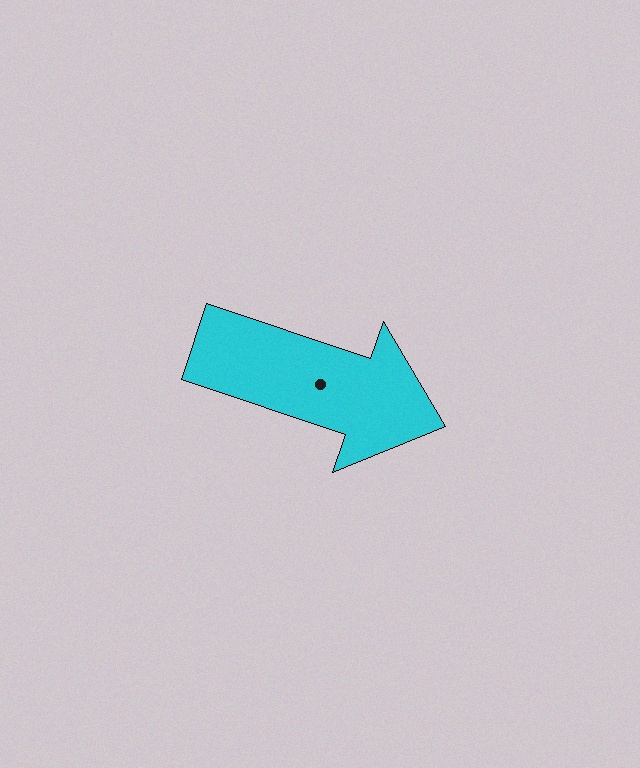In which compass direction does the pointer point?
East.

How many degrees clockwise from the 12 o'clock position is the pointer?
Approximately 109 degrees.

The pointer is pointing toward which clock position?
Roughly 4 o'clock.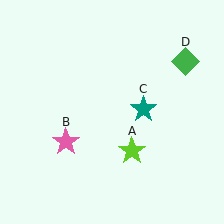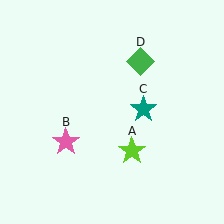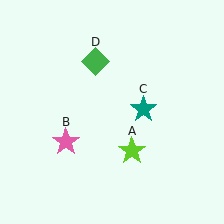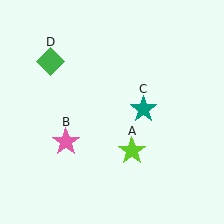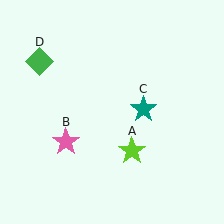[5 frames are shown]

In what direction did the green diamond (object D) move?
The green diamond (object D) moved left.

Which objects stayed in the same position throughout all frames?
Lime star (object A) and pink star (object B) and teal star (object C) remained stationary.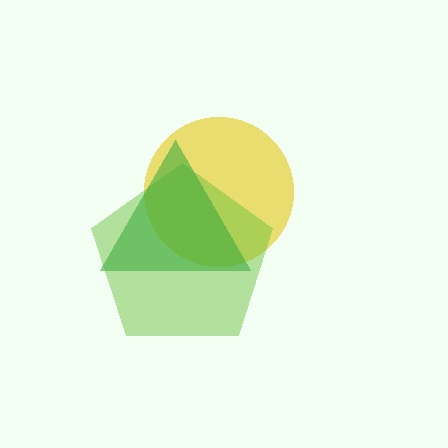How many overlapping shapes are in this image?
There are 3 overlapping shapes in the image.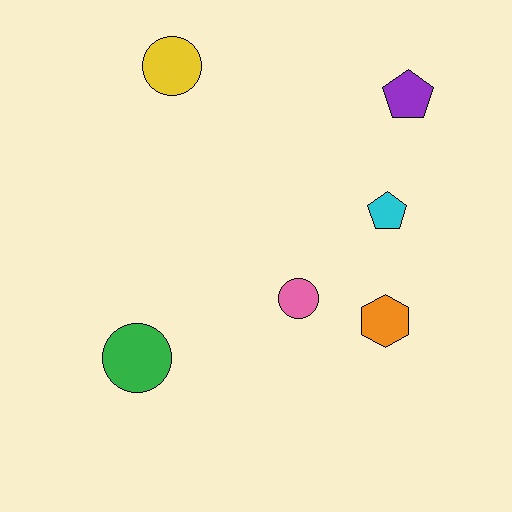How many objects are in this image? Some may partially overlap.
There are 6 objects.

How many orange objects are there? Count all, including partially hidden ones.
There is 1 orange object.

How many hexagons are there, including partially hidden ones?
There is 1 hexagon.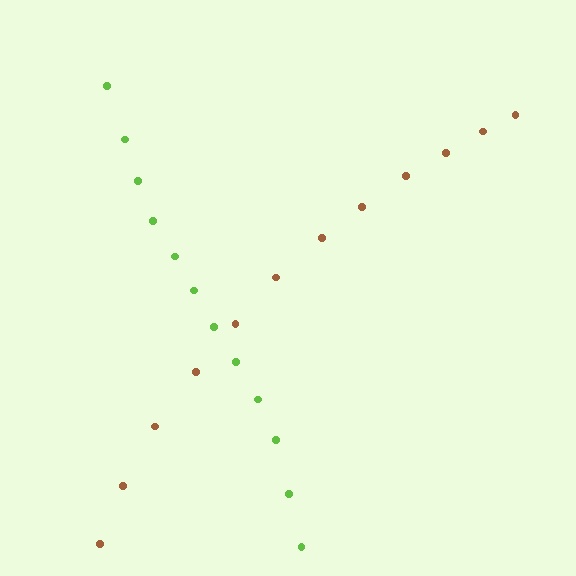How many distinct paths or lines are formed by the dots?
There are 2 distinct paths.